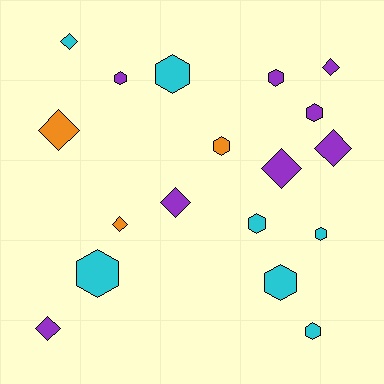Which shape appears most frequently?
Hexagon, with 10 objects.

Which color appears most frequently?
Purple, with 8 objects.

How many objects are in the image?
There are 18 objects.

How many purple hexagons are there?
There are 3 purple hexagons.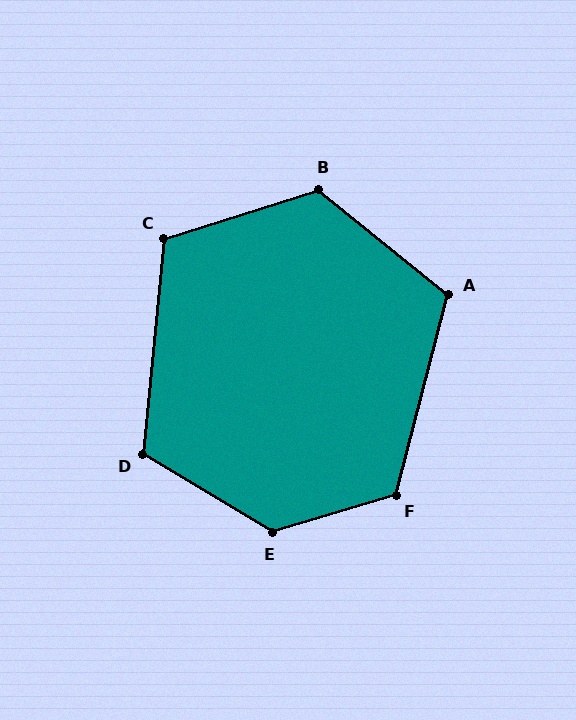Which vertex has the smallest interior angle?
C, at approximately 113 degrees.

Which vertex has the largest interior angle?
E, at approximately 132 degrees.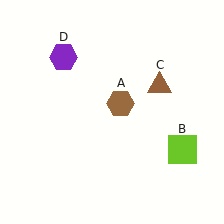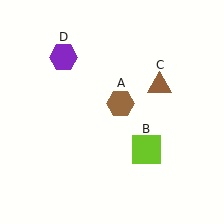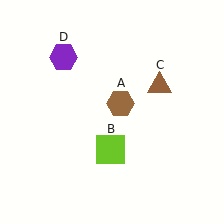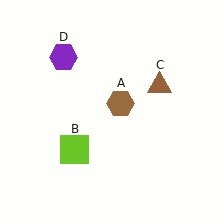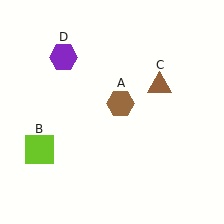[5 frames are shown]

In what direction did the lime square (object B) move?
The lime square (object B) moved left.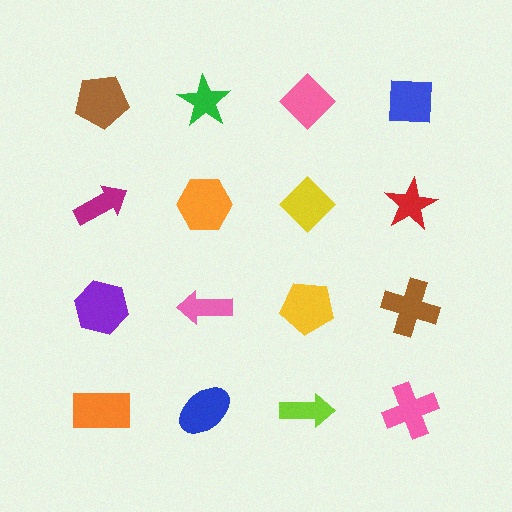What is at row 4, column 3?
A lime arrow.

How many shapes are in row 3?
4 shapes.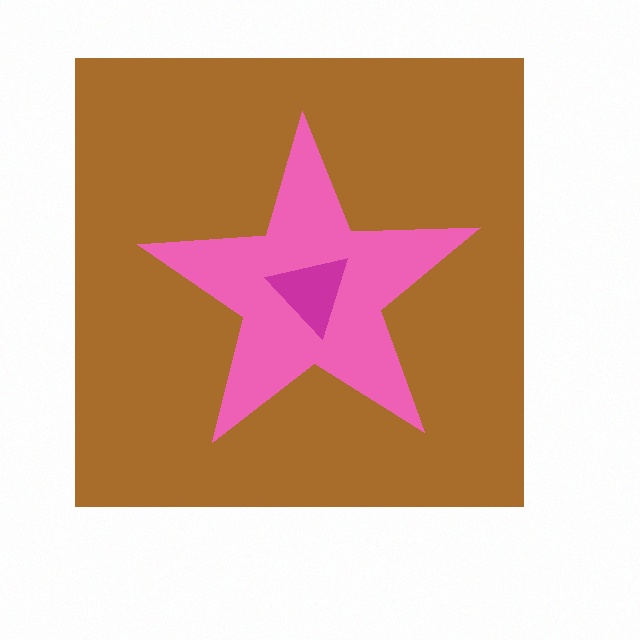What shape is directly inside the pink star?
The magenta triangle.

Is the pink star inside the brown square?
Yes.